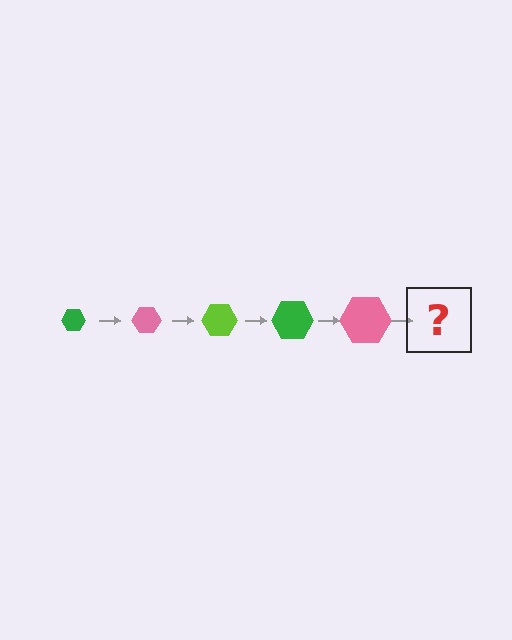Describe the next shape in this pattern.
It should be a lime hexagon, larger than the previous one.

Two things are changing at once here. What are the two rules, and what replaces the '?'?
The two rules are that the hexagon grows larger each step and the color cycles through green, pink, and lime. The '?' should be a lime hexagon, larger than the previous one.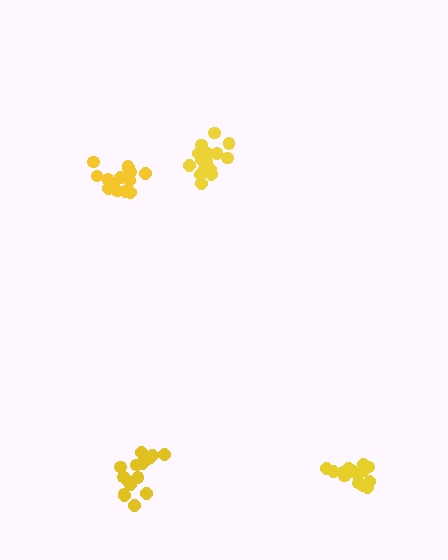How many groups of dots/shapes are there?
There are 4 groups.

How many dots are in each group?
Group 1: 16 dots, Group 2: 15 dots, Group 3: 17 dots, Group 4: 16 dots (64 total).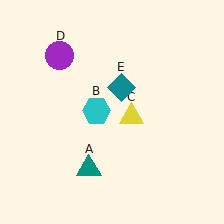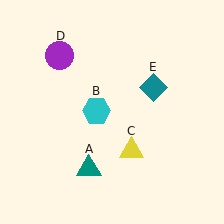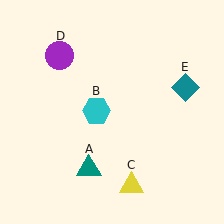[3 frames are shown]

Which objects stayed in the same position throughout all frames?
Teal triangle (object A) and cyan hexagon (object B) and purple circle (object D) remained stationary.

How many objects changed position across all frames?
2 objects changed position: yellow triangle (object C), teal diamond (object E).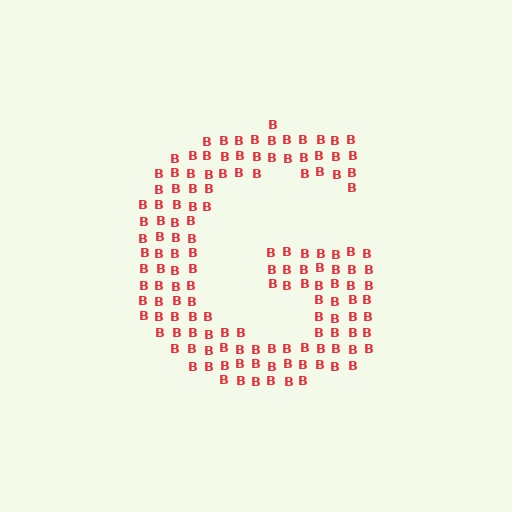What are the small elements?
The small elements are letter B's.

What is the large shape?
The large shape is the letter G.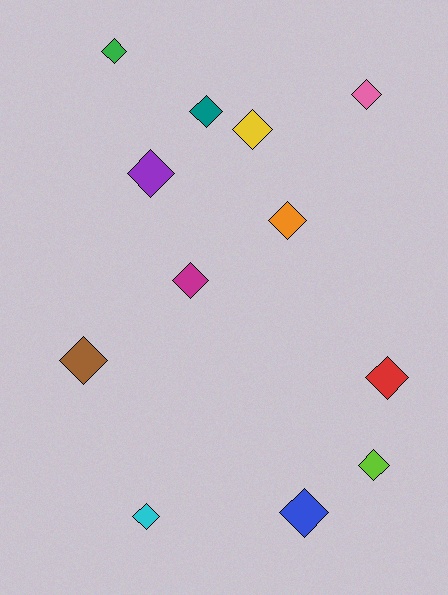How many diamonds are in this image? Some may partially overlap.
There are 12 diamonds.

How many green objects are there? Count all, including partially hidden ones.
There is 1 green object.